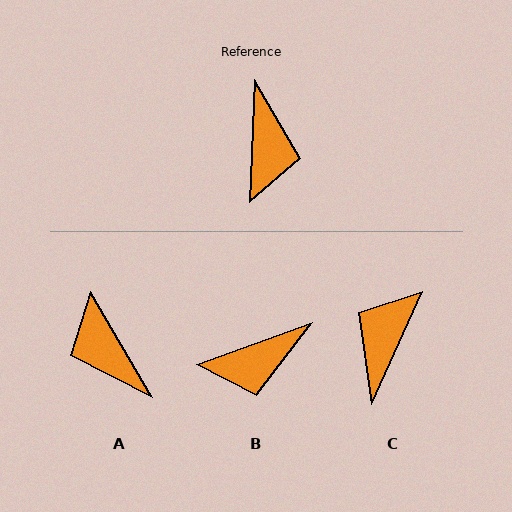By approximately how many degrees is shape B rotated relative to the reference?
Approximately 68 degrees clockwise.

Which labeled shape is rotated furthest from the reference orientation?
C, about 158 degrees away.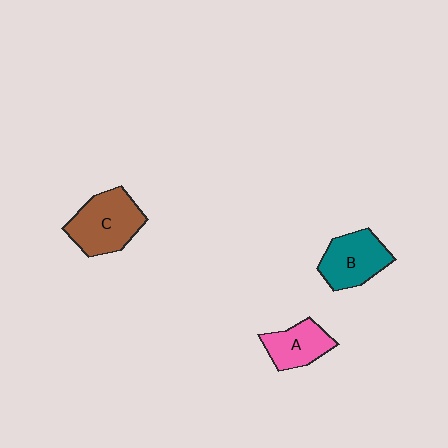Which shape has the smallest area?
Shape A (pink).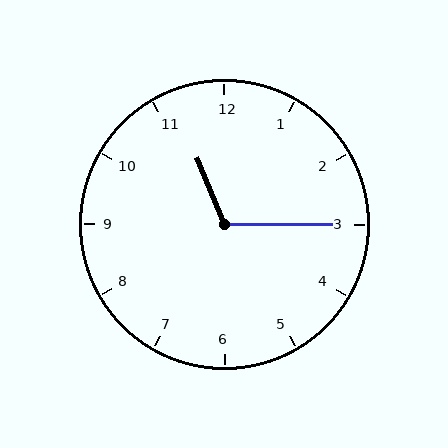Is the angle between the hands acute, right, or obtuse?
It is obtuse.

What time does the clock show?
11:15.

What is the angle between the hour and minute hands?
Approximately 112 degrees.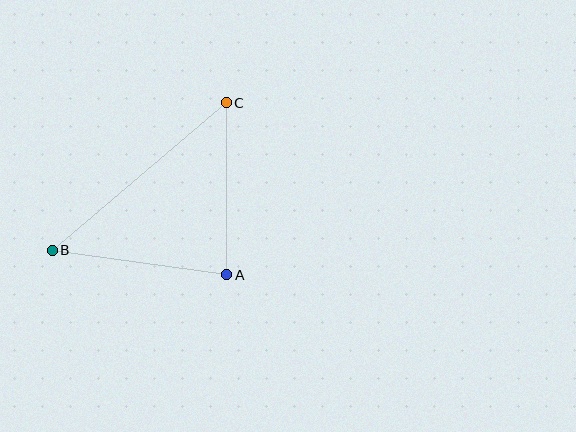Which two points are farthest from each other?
Points B and C are farthest from each other.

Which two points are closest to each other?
Points A and C are closest to each other.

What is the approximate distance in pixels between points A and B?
The distance between A and B is approximately 176 pixels.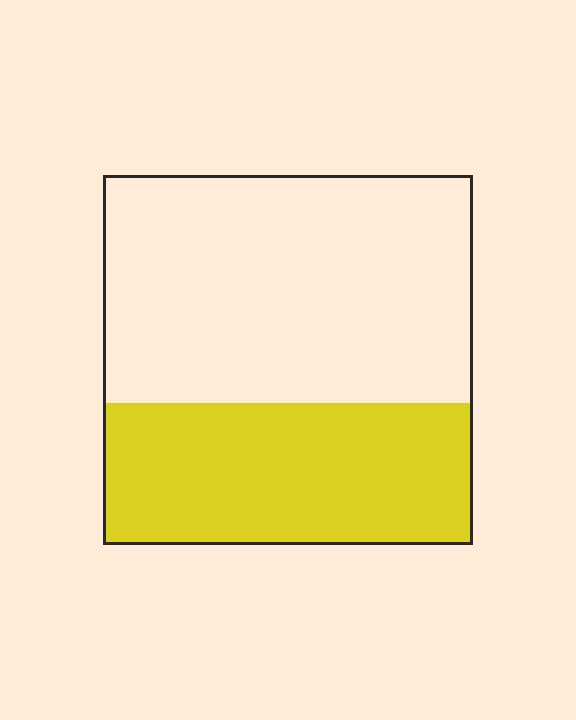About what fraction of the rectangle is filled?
About three eighths (3/8).